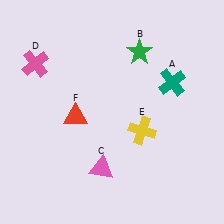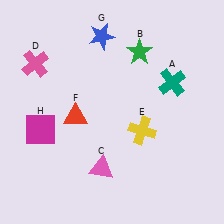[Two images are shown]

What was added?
A blue star (G), a magenta square (H) were added in Image 2.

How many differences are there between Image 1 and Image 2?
There are 2 differences between the two images.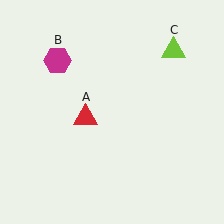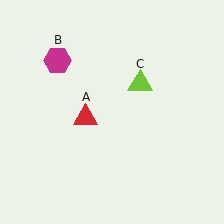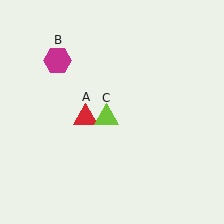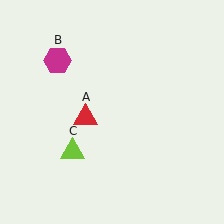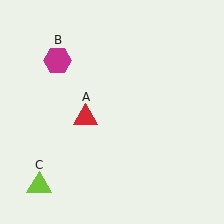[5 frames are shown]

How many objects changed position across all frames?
1 object changed position: lime triangle (object C).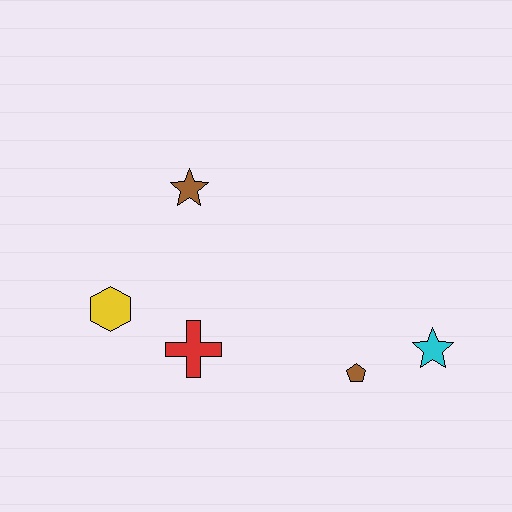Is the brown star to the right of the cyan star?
No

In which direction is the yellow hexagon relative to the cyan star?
The yellow hexagon is to the left of the cyan star.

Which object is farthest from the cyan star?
The yellow hexagon is farthest from the cyan star.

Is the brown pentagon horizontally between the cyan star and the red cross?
Yes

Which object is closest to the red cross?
The yellow hexagon is closest to the red cross.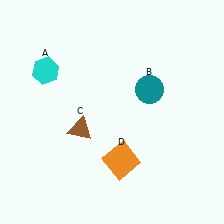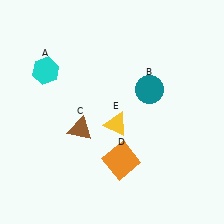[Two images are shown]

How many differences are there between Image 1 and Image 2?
There is 1 difference between the two images.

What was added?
A yellow triangle (E) was added in Image 2.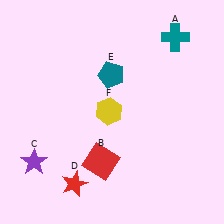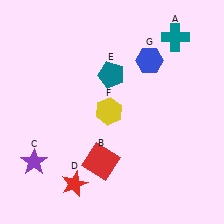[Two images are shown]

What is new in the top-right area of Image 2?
A blue hexagon (G) was added in the top-right area of Image 2.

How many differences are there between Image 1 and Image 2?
There is 1 difference between the two images.